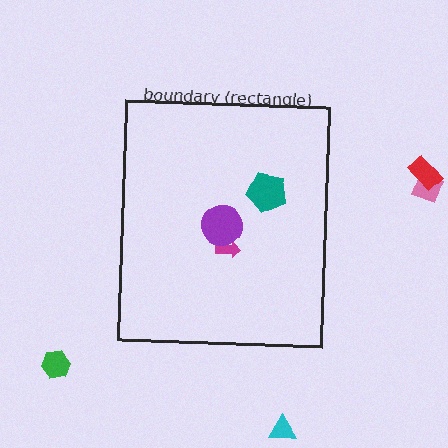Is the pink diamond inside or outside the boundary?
Outside.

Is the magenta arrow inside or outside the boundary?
Inside.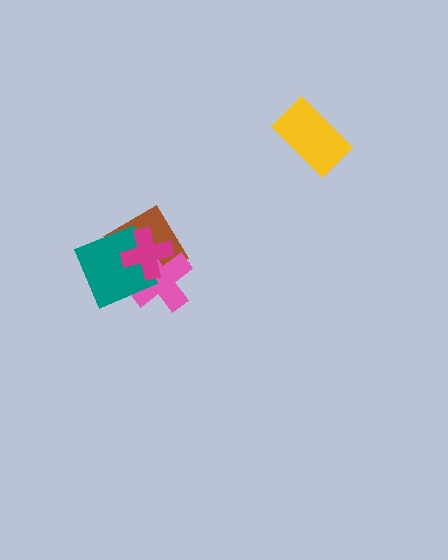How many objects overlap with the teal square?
3 objects overlap with the teal square.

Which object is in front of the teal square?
The magenta cross is in front of the teal square.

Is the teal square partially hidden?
Yes, it is partially covered by another shape.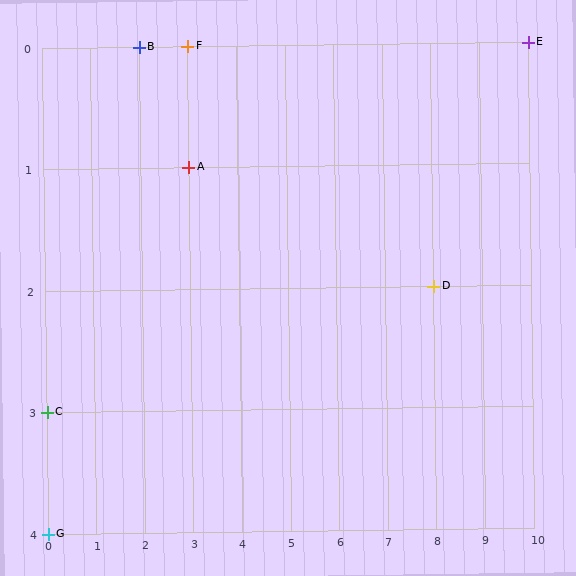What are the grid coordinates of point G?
Point G is at grid coordinates (0, 4).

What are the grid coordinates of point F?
Point F is at grid coordinates (3, 0).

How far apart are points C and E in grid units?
Points C and E are 10 columns and 3 rows apart (about 10.4 grid units diagonally).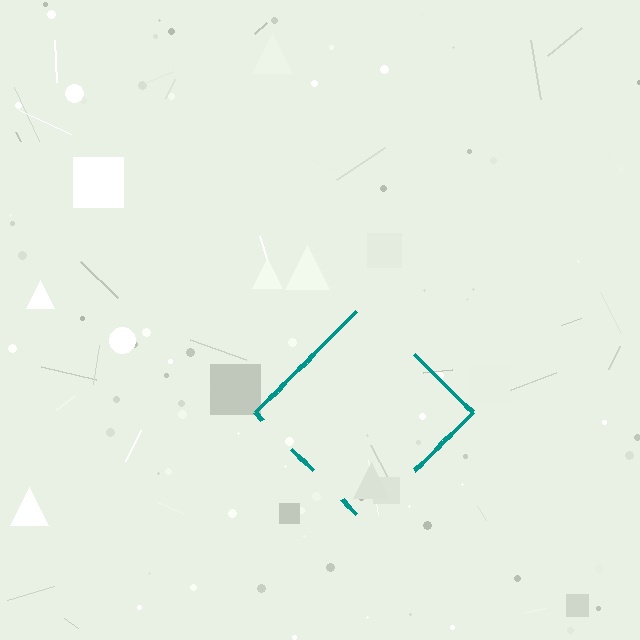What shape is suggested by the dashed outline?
The dashed outline suggests a diamond.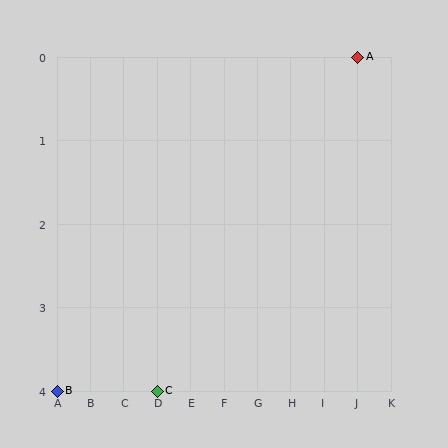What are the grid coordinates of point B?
Point B is at grid coordinates (A, 4).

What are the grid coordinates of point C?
Point C is at grid coordinates (D, 4).